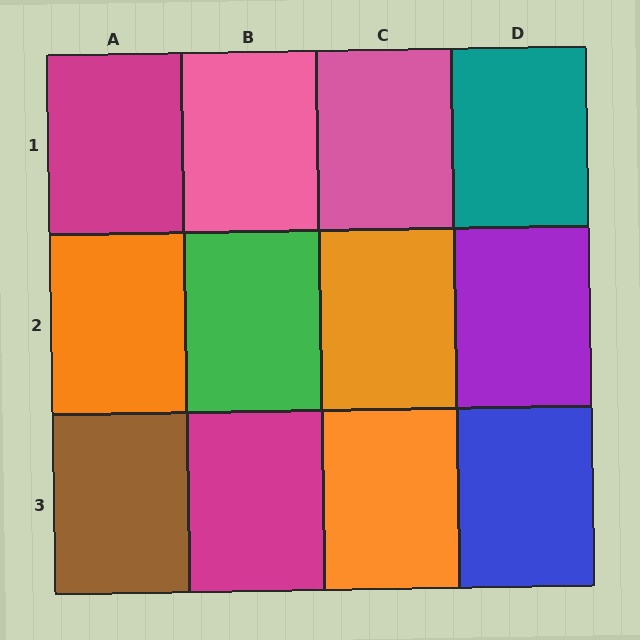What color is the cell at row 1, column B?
Pink.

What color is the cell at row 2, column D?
Purple.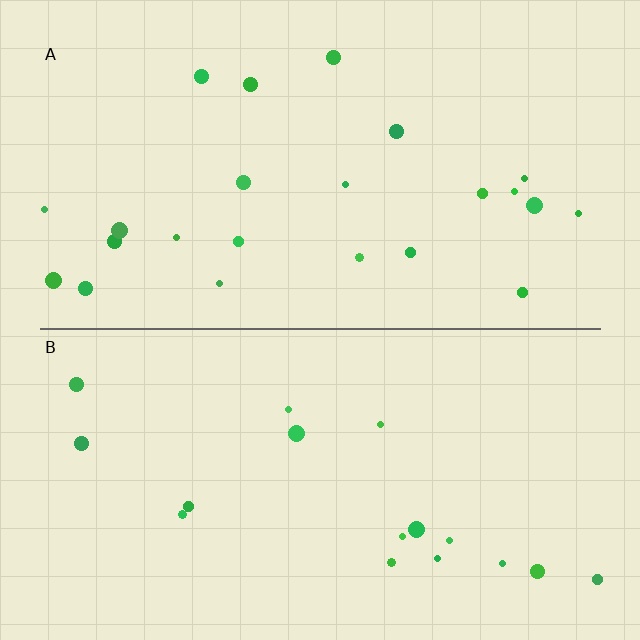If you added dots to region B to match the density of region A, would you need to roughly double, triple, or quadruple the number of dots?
Approximately double.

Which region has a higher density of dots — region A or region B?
A (the top).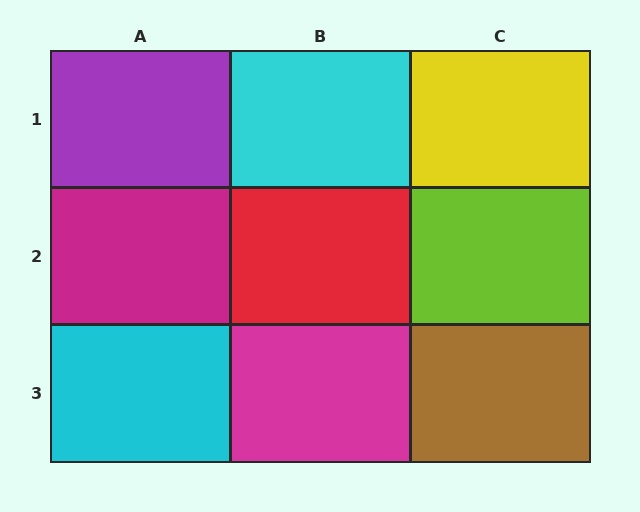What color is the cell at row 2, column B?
Red.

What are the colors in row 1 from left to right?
Purple, cyan, yellow.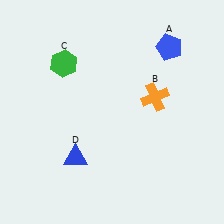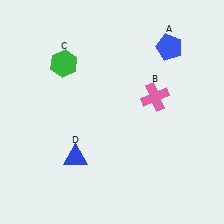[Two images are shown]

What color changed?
The cross (B) changed from orange in Image 1 to pink in Image 2.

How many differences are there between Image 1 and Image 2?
There is 1 difference between the two images.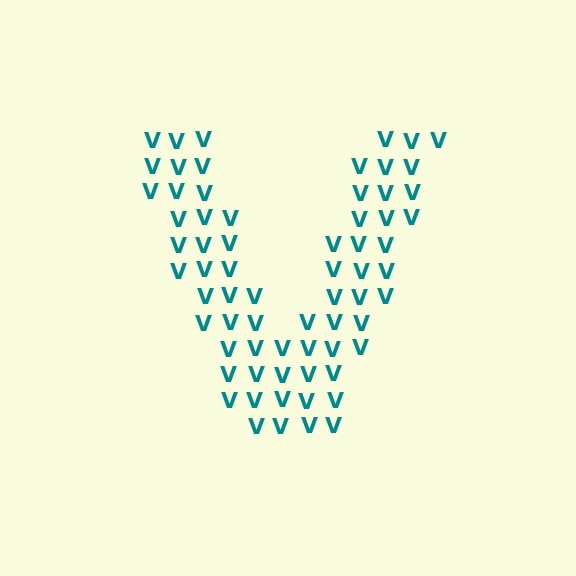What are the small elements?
The small elements are letter V's.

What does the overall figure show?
The overall figure shows the letter V.